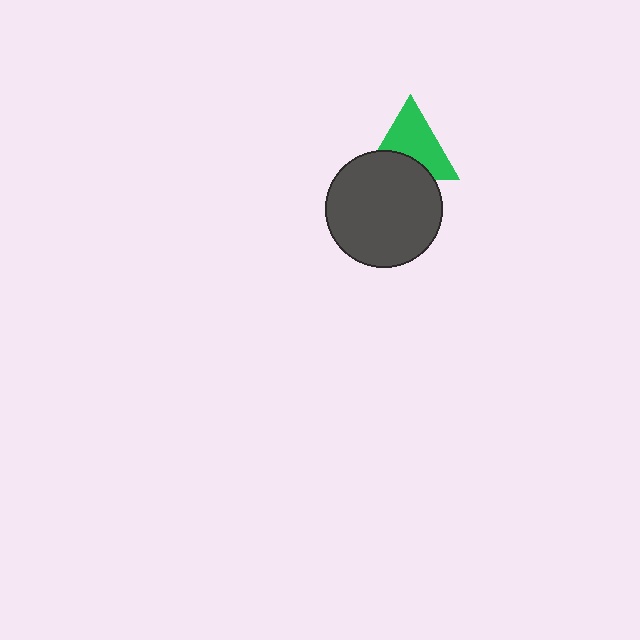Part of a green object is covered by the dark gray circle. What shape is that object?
It is a triangle.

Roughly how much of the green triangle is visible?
About half of it is visible (roughly 65%).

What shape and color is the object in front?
The object in front is a dark gray circle.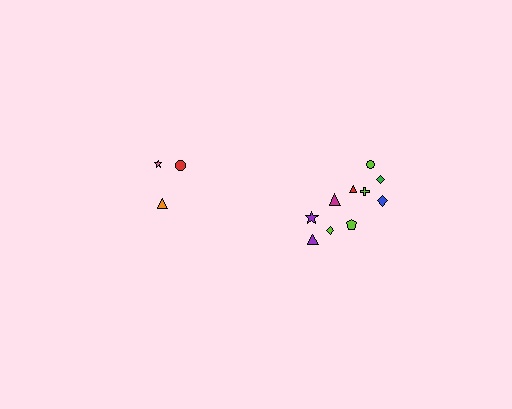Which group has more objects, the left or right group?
The right group.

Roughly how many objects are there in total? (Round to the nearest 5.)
Roughly 15 objects in total.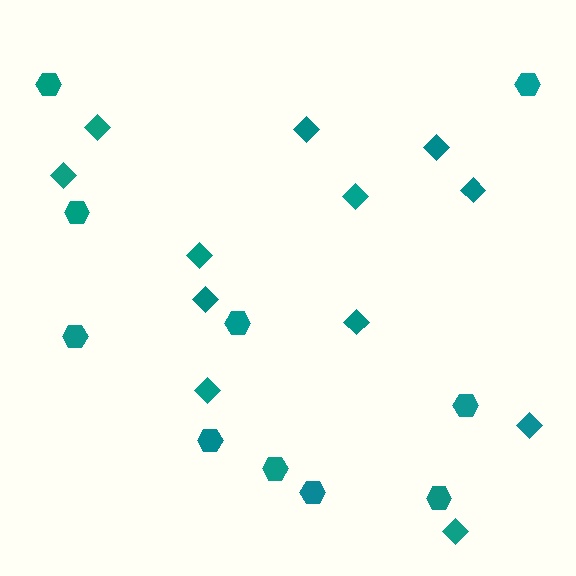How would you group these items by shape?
There are 2 groups: one group of hexagons (10) and one group of diamonds (12).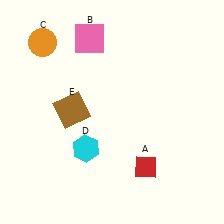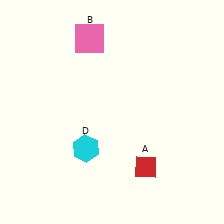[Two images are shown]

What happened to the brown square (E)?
The brown square (E) was removed in Image 2. It was in the top-left area of Image 1.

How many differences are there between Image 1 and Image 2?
There are 2 differences between the two images.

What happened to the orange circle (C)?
The orange circle (C) was removed in Image 2. It was in the top-left area of Image 1.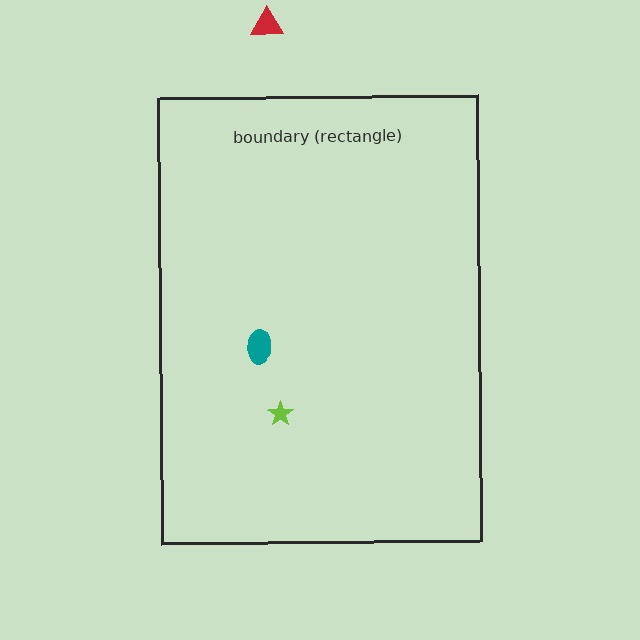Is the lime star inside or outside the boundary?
Inside.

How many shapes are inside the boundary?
2 inside, 1 outside.